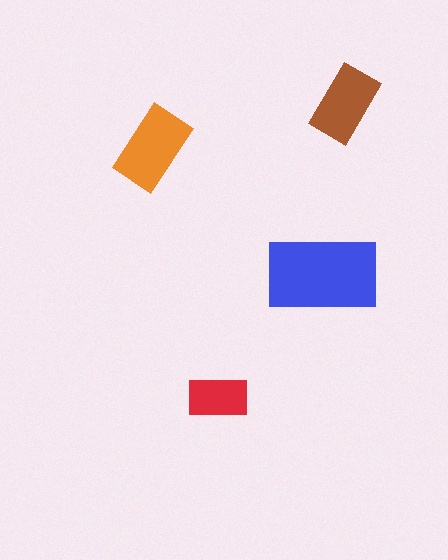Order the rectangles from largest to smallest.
the blue one, the orange one, the brown one, the red one.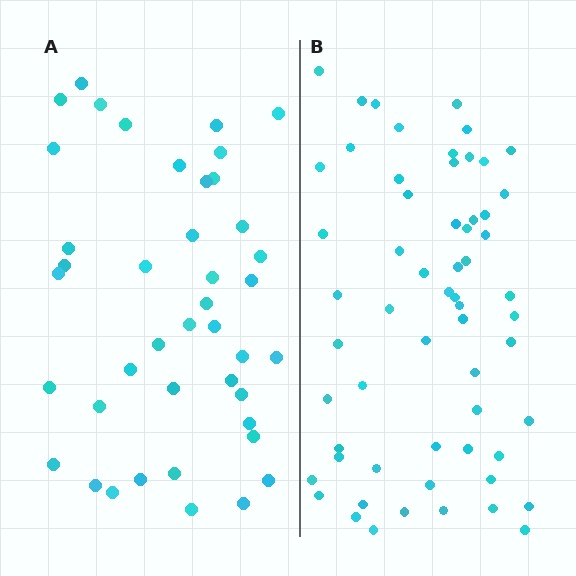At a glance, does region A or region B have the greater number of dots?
Region B (the right region) has more dots.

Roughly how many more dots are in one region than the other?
Region B has approximately 20 more dots than region A.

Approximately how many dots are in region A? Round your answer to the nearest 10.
About 40 dots. (The exact count is 42, which rounds to 40.)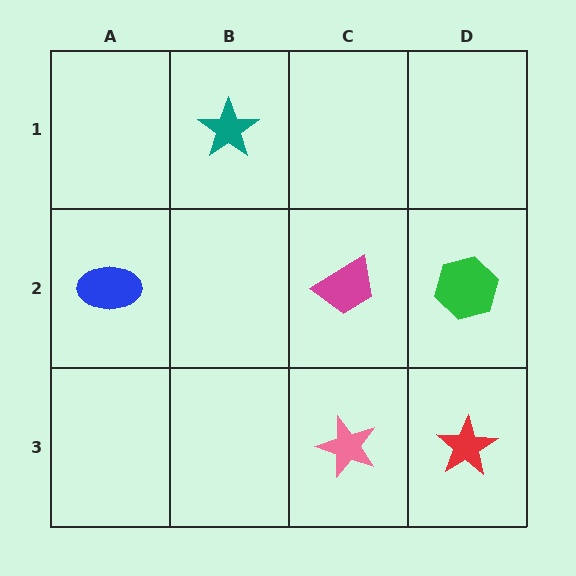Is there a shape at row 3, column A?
No, that cell is empty.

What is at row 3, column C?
A pink star.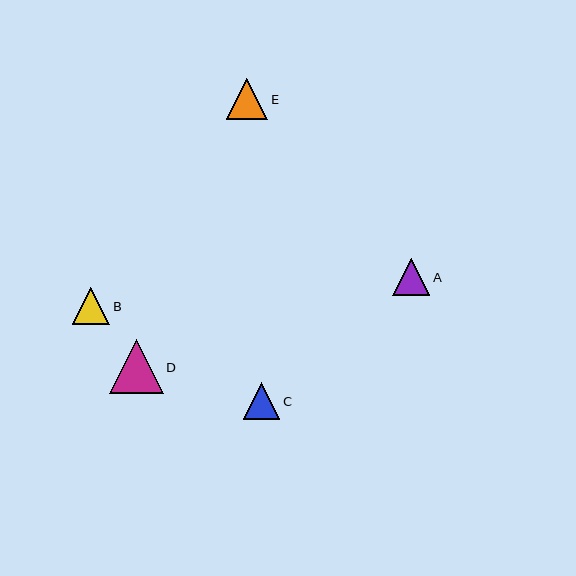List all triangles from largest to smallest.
From largest to smallest: D, E, B, A, C.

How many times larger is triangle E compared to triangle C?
Triangle E is approximately 1.1 times the size of triangle C.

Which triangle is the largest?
Triangle D is the largest with a size of approximately 54 pixels.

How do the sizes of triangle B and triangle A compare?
Triangle B and triangle A are approximately the same size.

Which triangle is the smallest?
Triangle C is the smallest with a size of approximately 36 pixels.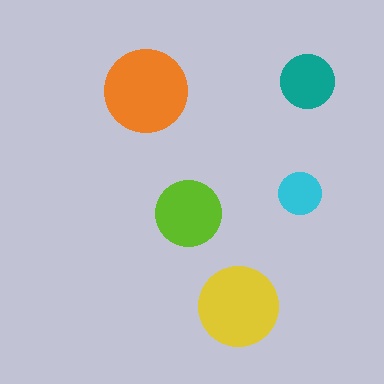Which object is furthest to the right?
The teal circle is rightmost.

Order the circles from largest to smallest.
the orange one, the yellow one, the lime one, the teal one, the cyan one.